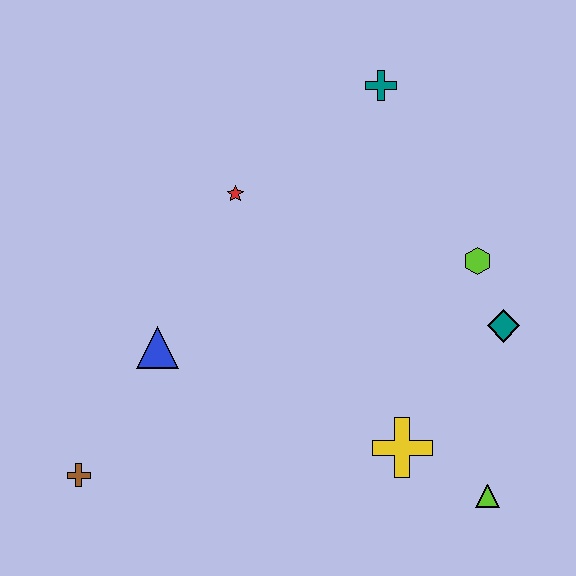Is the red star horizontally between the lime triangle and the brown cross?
Yes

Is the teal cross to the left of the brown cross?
No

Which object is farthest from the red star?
The lime triangle is farthest from the red star.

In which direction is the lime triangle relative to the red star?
The lime triangle is below the red star.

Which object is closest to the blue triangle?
The brown cross is closest to the blue triangle.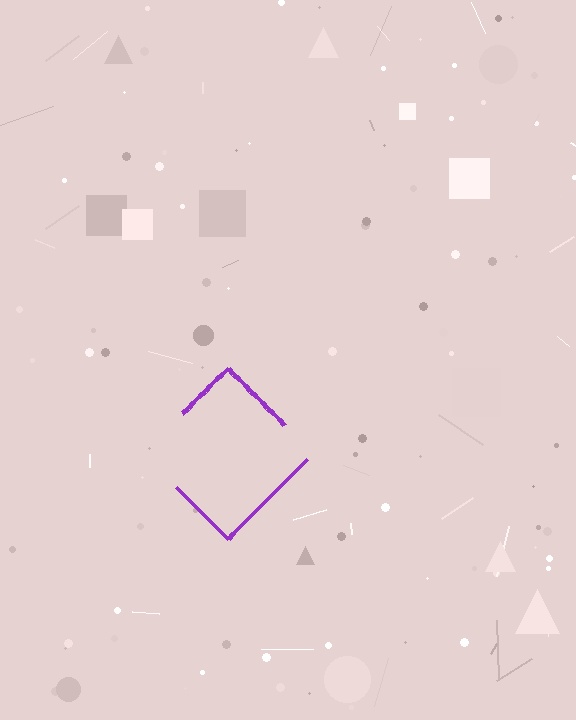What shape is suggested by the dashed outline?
The dashed outline suggests a diamond.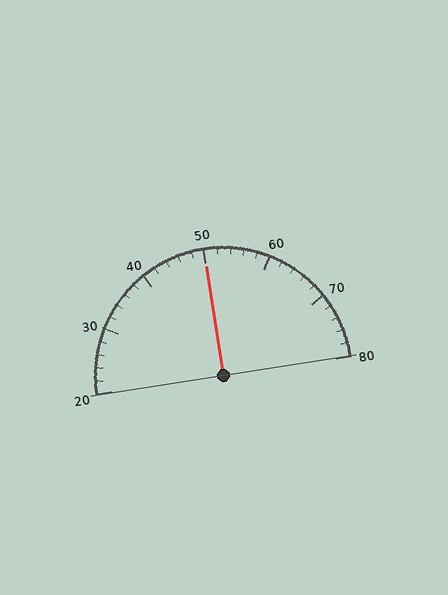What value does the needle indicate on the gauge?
The needle indicates approximately 50.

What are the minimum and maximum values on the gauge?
The gauge ranges from 20 to 80.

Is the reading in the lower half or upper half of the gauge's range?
The reading is in the upper half of the range (20 to 80).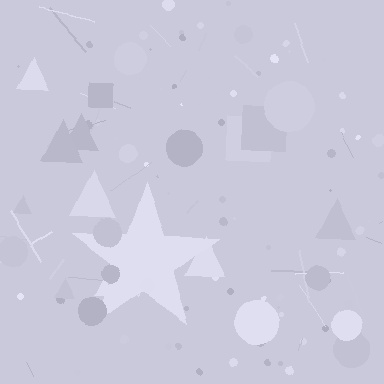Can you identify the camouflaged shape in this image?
The camouflaged shape is a star.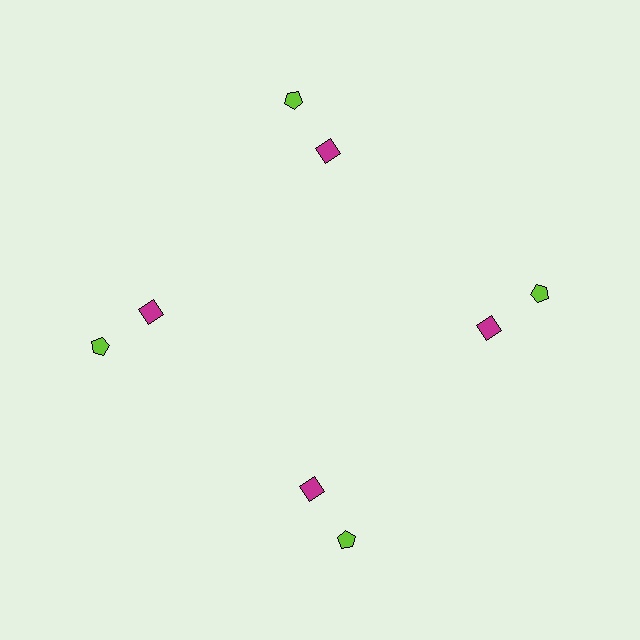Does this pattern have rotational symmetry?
Yes, this pattern has 4-fold rotational symmetry. It looks the same after rotating 90 degrees around the center.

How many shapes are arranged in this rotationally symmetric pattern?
There are 8 shapes, arranged in 4 groups of 2.